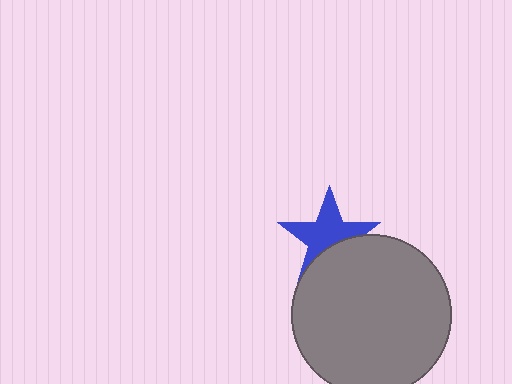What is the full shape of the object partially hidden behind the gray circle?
The partially hidden object is a blue star.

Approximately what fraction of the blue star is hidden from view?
Roughly 34% of the blue star is hidden behind the gray circle.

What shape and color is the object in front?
The object in front is a gray circle.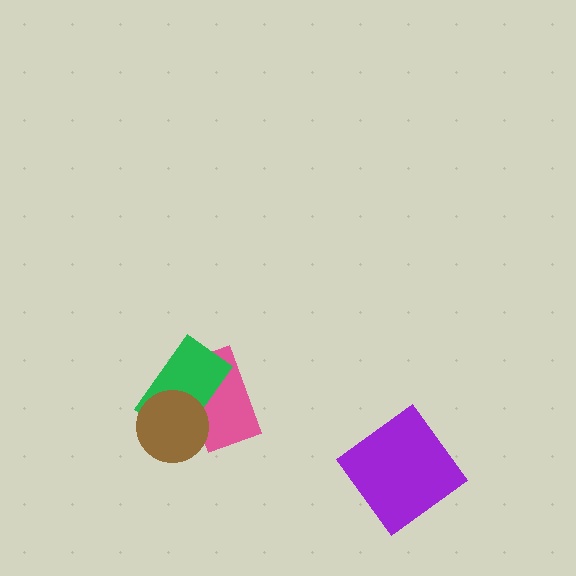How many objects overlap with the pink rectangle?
2 objects overlap with the pink rectangle.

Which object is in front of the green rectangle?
The brown circle is in front of the green rectangle.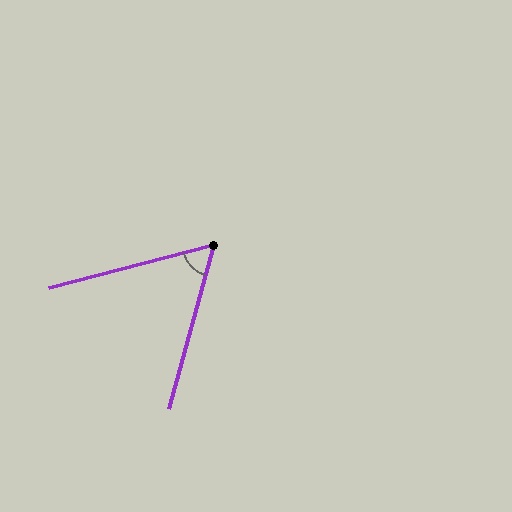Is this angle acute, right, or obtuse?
It is acute.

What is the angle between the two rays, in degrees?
Approximately 60 degrees.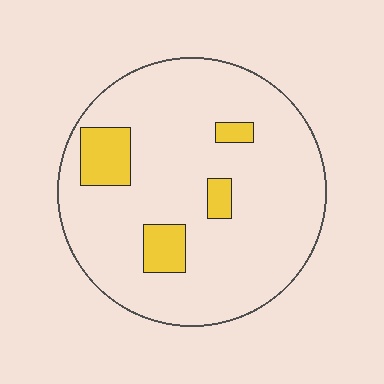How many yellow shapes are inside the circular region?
4.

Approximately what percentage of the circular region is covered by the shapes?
Approximately 10%.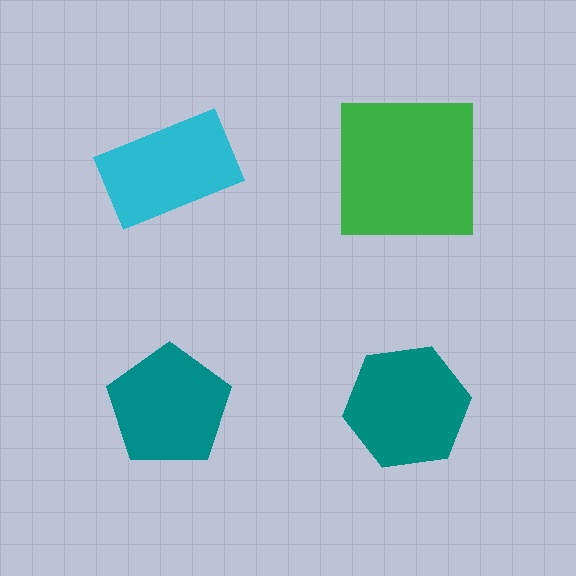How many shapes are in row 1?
2 shapes.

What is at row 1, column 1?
A cyan rectangle.